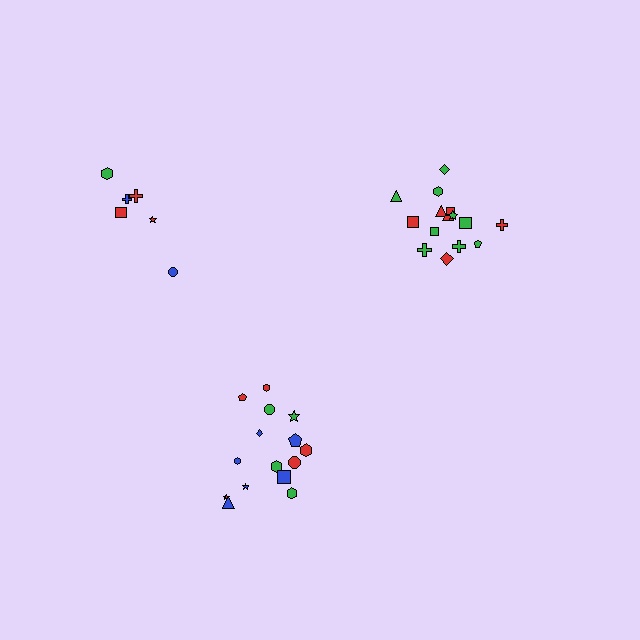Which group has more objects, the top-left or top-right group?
The top-right group.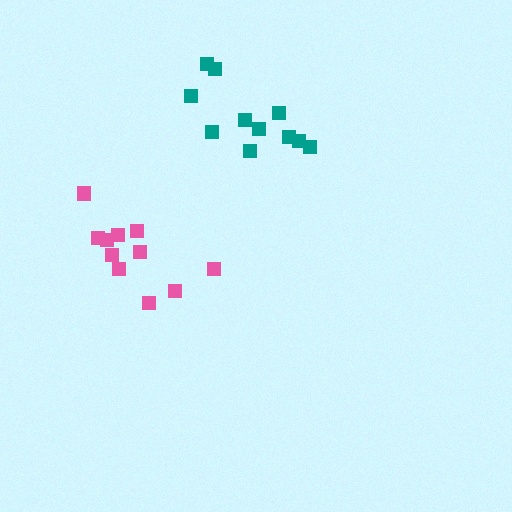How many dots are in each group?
Group 1: 11 dots, Group 2: 11 dots (22 total).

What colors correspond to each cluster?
The clusters are colored: teal, pink.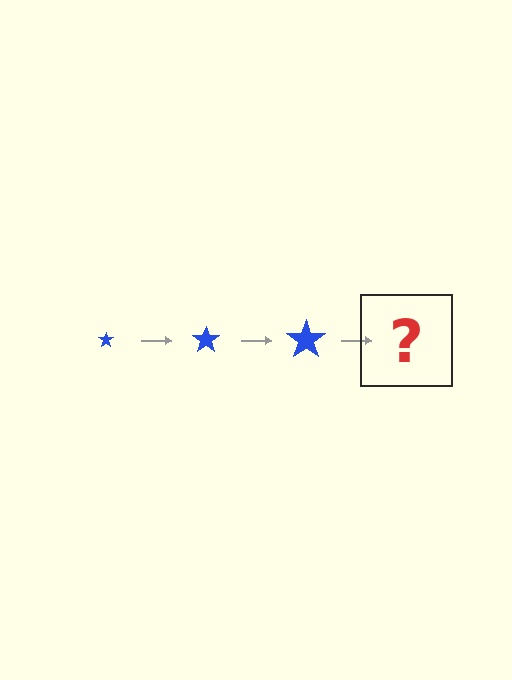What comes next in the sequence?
The next element should be a blue star, larger than the previous one.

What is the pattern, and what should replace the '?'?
The pattern is that the star gets progressively larger each step. The '?' should be a blue star, larger than the previous one.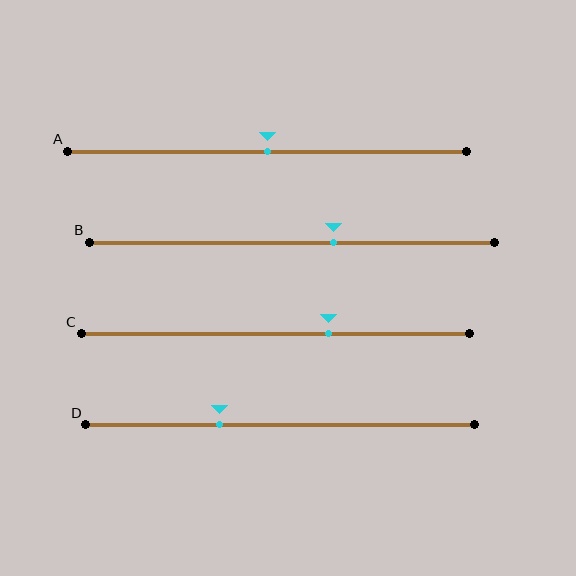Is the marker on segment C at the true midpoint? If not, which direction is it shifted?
No, the marker on segment C is shifted to the right by about 14% of the segment length.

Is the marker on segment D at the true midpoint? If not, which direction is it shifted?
No, the marker on segment D is shifted to the left by about 15% of the segment length.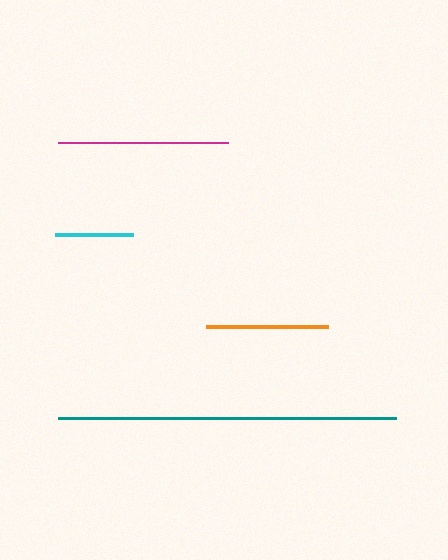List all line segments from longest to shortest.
From longest to shortest: teal, magenta, orange, cyan.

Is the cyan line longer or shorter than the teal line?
The teal line is longer than the cyan line.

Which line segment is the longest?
The teal line is the longest at approximately 337 pixels.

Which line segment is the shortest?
The cyan line is the shortest at approximately 78 pixels.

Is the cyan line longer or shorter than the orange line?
The orange line is longer than the cyan line.